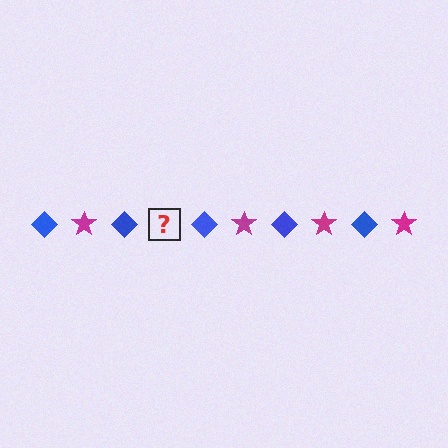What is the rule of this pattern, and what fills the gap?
The rule is that the pattern alternates between blue diamond and magenta star. The gap should be filled with a magenta star.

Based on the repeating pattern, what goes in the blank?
The blank should be a magenta star.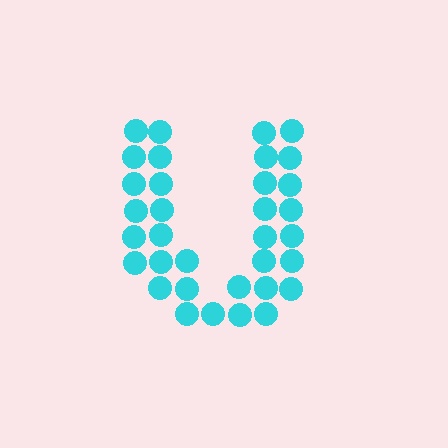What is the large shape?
The large shape is the letter U.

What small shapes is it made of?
It is made of small circles.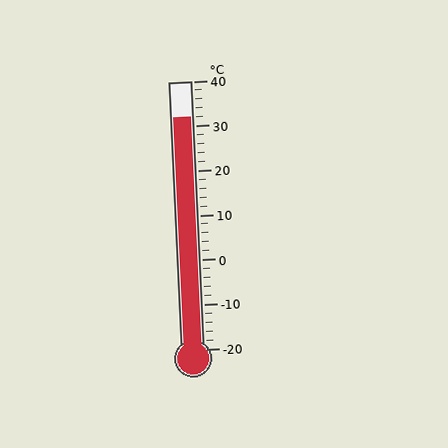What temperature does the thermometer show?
The thermometer shows approximately 32°C.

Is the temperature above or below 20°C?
The temperature is above 20°C.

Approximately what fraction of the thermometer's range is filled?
The thermometer is filled to approximately 85% of its range.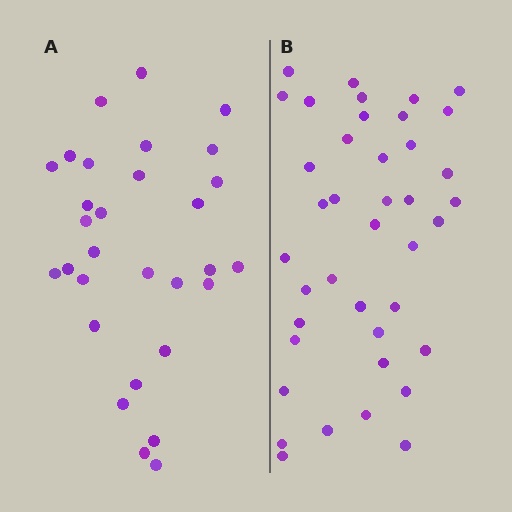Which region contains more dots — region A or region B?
Region B (the right region) has more dots.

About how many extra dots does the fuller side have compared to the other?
Region B has roughly 10 or so more dots than region A.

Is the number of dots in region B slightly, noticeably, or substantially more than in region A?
Region B has noticeably more, but not dramatically so. The ratio is roughly 1.3 to 1.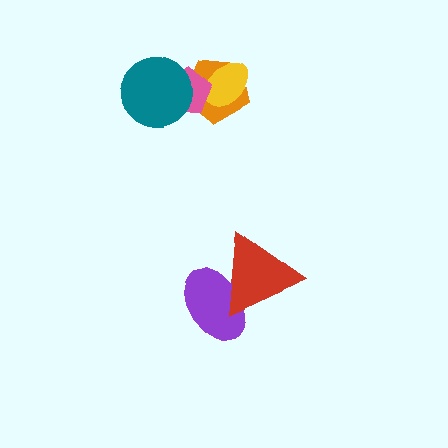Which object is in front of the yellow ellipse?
The pink pentagon is in front of the yellow ellipse.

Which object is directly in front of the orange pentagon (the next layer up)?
The yellow ellipse is directly in front of the orange pentagon.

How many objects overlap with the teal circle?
2 objects overlap with the teal circle.